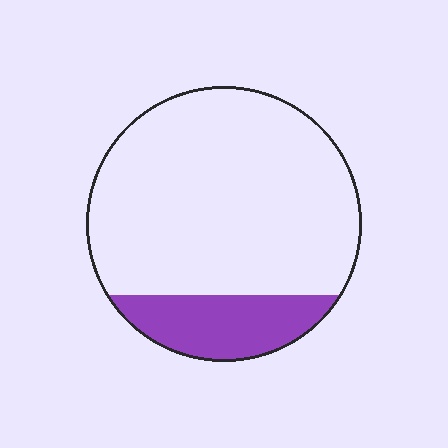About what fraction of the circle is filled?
About one fifth (1/5).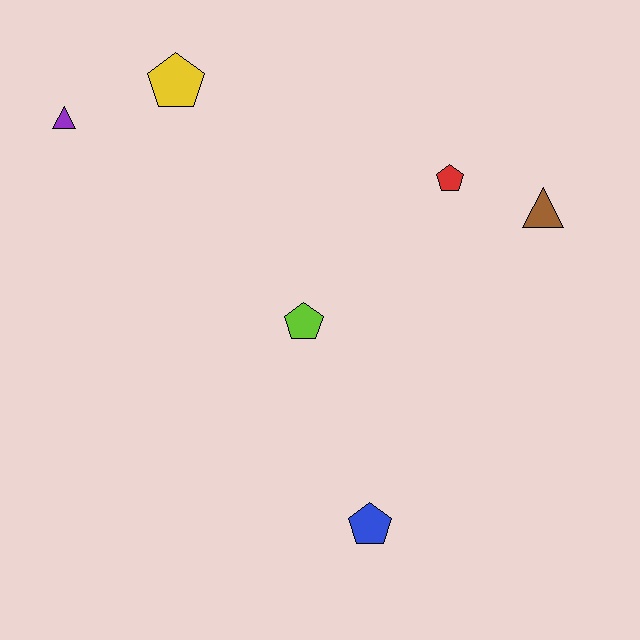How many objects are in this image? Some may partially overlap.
There are 6 objects.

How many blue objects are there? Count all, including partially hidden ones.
There is 1 blue object.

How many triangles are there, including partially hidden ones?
There are 2 triangles.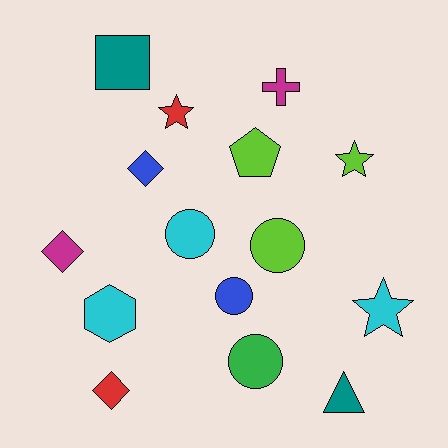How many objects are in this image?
There are 15 objects.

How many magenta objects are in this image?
There are 2 magenta objects.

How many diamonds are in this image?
There are 3 diamonds.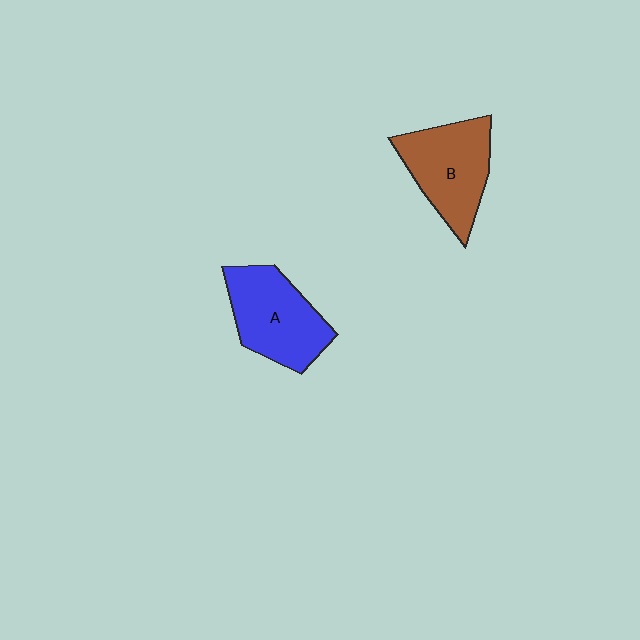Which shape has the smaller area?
Shape B (brown).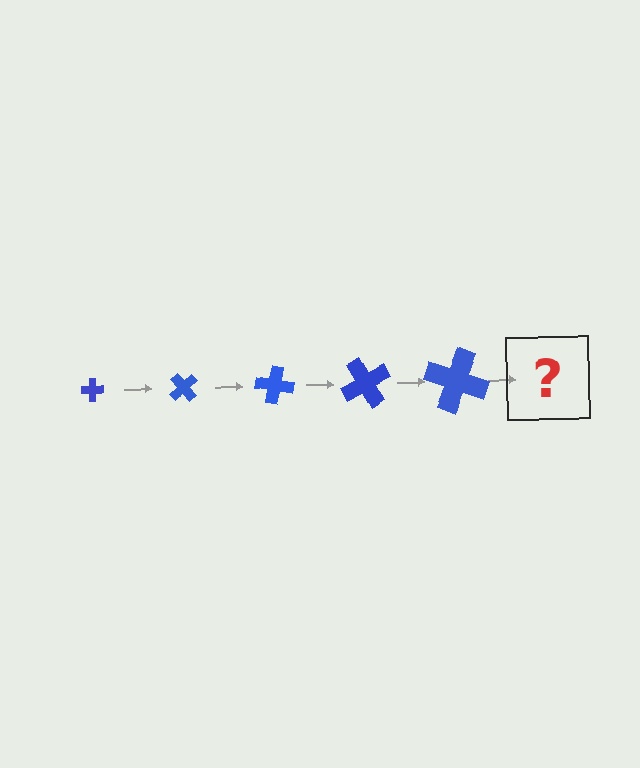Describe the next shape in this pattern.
It should be a cross, larger than the previous one and rotated 250 degrees from the start.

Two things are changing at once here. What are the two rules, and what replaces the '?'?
The two rules are that the cross grows larger each step and it rotates 50 degrees each step. The '?' should be a cross, larger than the previous one and rotated 250 degrees from the start.